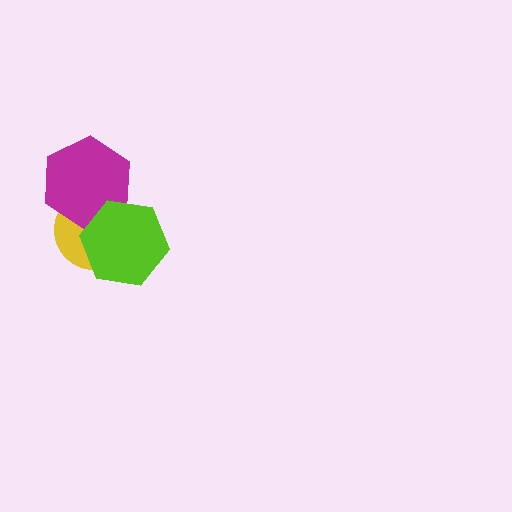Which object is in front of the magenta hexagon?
The lime hexagon is in front of the magenta hexagon.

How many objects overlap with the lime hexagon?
2 objects overlap with the lime hexagon.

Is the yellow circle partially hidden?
Yes, it is partially covered by another shape.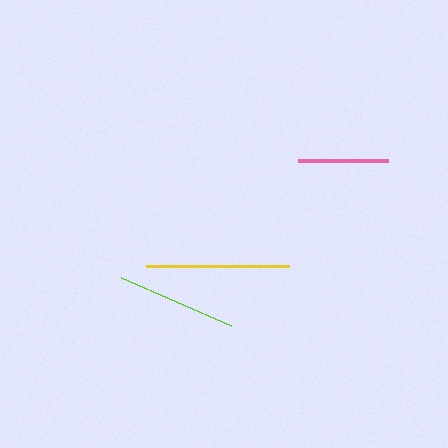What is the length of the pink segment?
The pink segment is approximately 90 pixels long.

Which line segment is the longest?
The yellow line is the longest at approximately 143 pixels.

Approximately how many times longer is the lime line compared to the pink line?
The lime line is approximately 1.3 times the length of the pink line.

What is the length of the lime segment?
The lime segment is approximately 119 pixels long.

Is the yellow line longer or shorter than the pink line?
The yellow line is longer than the pink line.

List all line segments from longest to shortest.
From longest to shortest: yellow, lime, pink.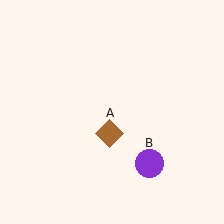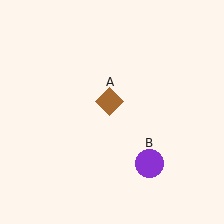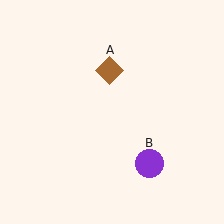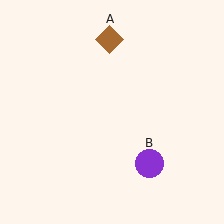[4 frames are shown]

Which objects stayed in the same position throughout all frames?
Purple circle (object B) remained stationary.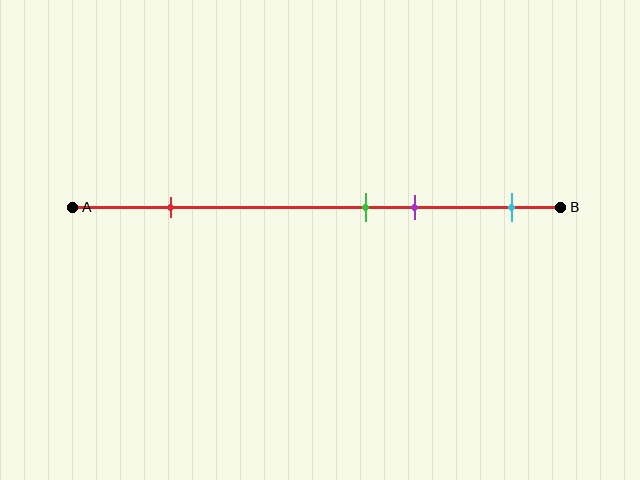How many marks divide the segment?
There are 4 marks dividing the segment.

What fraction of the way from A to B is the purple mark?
The purple mark is approximately 70% (0.7) of the way from A to B.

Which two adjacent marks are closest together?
The green and purple marks are the closest adjacent pair.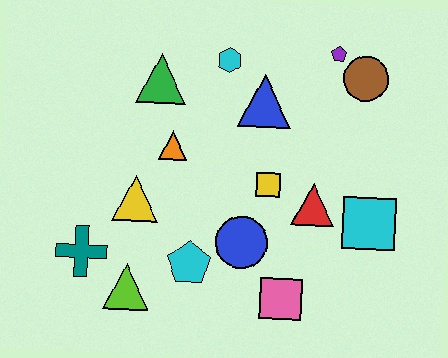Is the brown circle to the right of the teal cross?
Yes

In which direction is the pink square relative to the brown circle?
The pink square is below the brown circle.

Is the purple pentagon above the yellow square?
Yes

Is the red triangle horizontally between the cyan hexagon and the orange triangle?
No